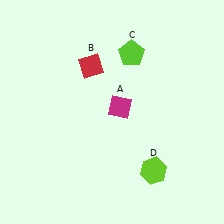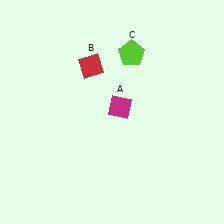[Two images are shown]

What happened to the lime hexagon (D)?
The lime hexagon (D) was removed in Image 2. It was in the bottom-right area of Image 1.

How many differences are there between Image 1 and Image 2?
There is 1 difference between the two images.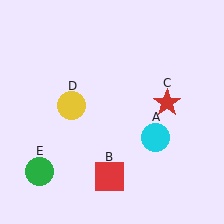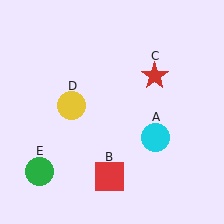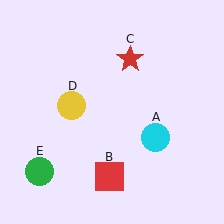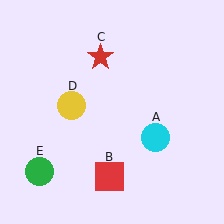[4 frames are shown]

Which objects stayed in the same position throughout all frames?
Cyan circle (object A) and red square (object B) and yellow circle (object D) and green circle (object E) remained stationary.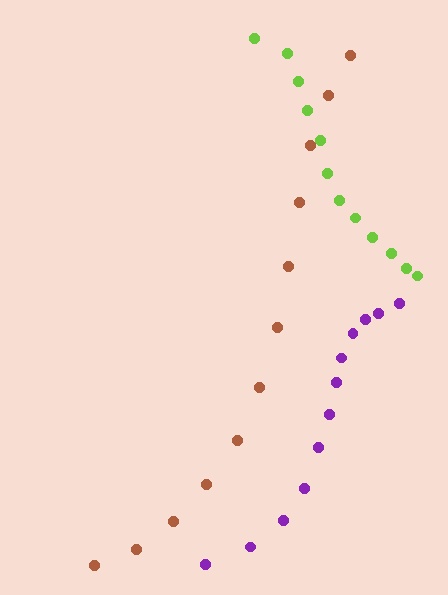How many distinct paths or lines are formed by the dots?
There are 3 distinct paths.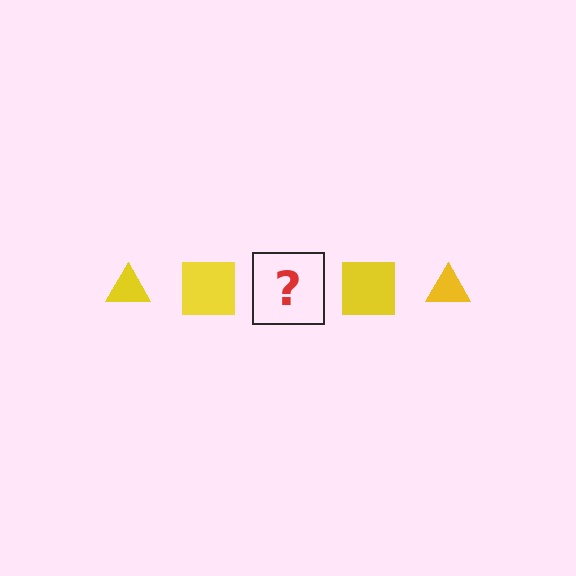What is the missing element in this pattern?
The missing element is a yellow triangle.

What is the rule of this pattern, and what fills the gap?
The rule is that the pattern cycles through triangle, square shapes in yellow. The gap should be filled with a yellow triangle.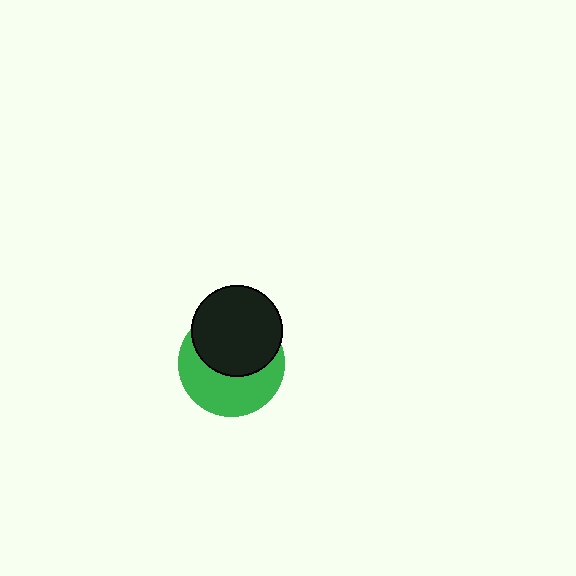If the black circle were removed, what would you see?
You would see the complete green circle.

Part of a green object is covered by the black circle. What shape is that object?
It is a circle.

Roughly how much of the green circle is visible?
About half of it is visible (roughly 50%).